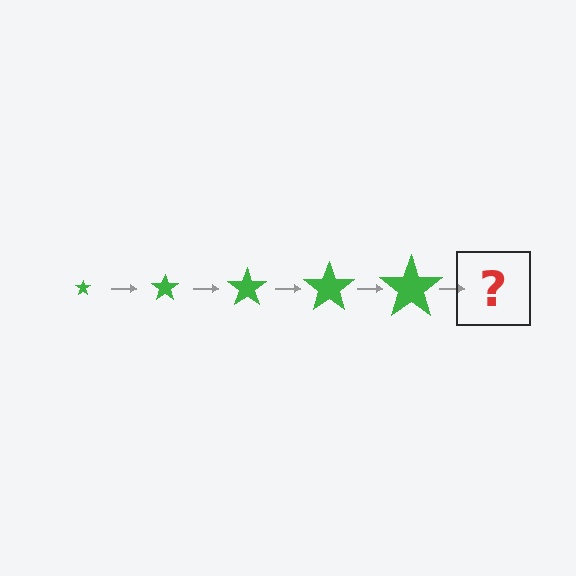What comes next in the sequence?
The next element should be a green star, larger than the previous one.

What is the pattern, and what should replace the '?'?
The pattern is that the star gets progressively larger each step. The '?' should be a green star, larger than the previous one.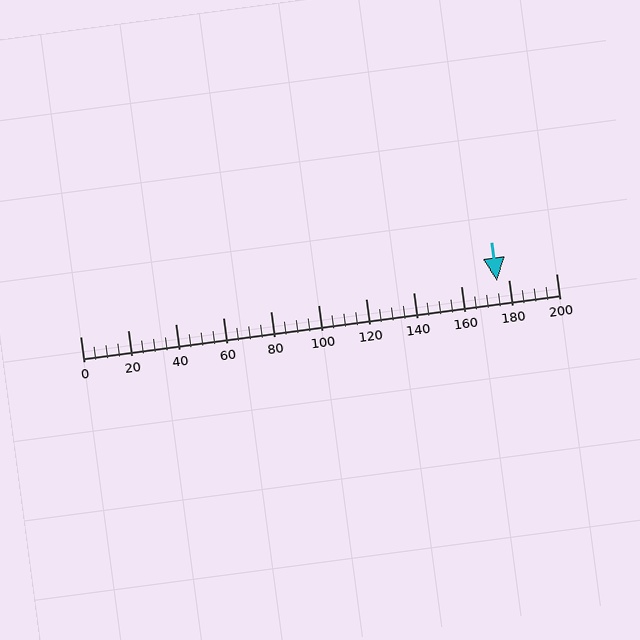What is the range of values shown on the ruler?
The ruler shows values from 0 to 200.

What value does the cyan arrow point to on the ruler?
The cyan arrow points to approximately 175.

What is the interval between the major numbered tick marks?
The major tick marks are spaced 20 units apart.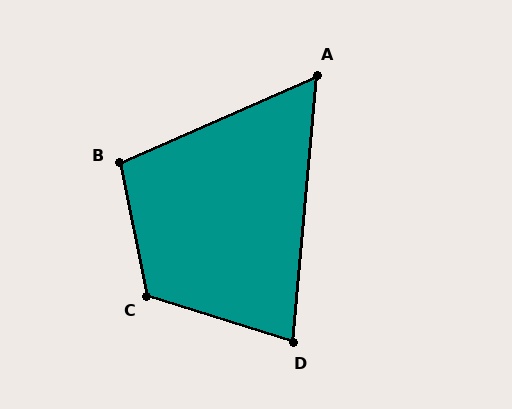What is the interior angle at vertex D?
Approximately 78 degrees (acute).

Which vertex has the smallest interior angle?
A, at approximately 61 degrees.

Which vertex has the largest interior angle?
C, at approximately 119 degrees.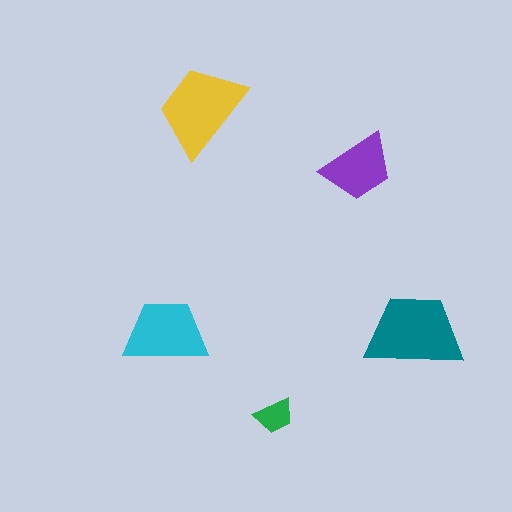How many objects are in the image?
There are 5 objects in the image.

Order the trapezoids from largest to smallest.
the teal one, the yellow one, the cyan one, the purple one, the green one.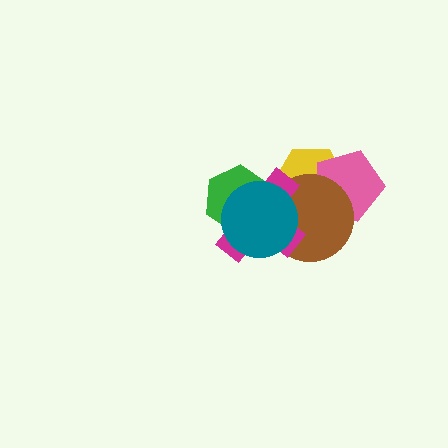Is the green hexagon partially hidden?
Yes, it is partially covered by another shape.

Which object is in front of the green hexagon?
The teal circle is in front of the green hexagon.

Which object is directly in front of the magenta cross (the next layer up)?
The green hexagon is directly in front of the magenta cross.